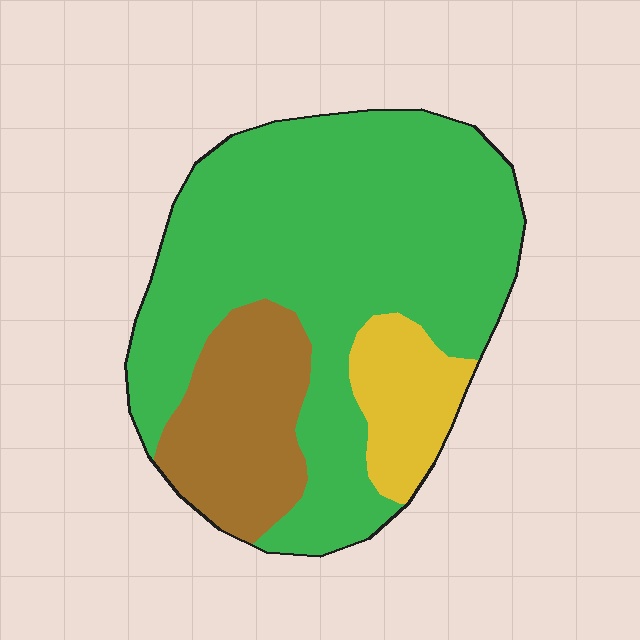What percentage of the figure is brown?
Brown covers roughly 20% of the figure.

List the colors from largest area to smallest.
From largest to smallest: green, brown, yellow.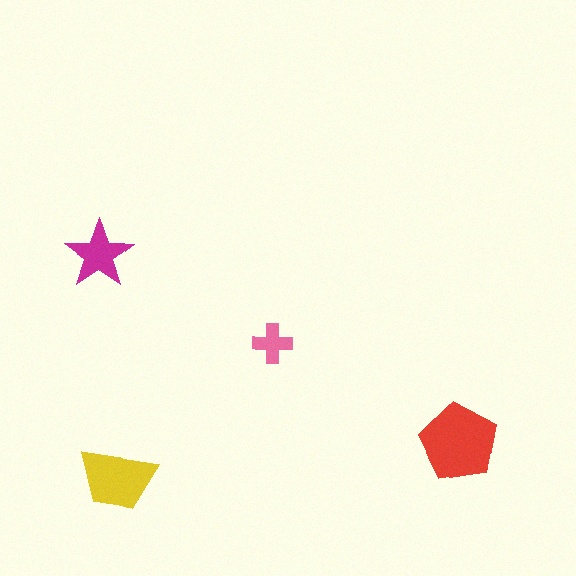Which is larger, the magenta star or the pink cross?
The magenta star.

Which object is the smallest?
The pink cross.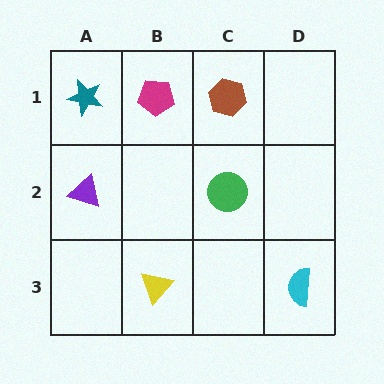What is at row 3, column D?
A cyan semicircle.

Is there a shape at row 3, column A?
No, that cell is empty.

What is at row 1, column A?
A teal star.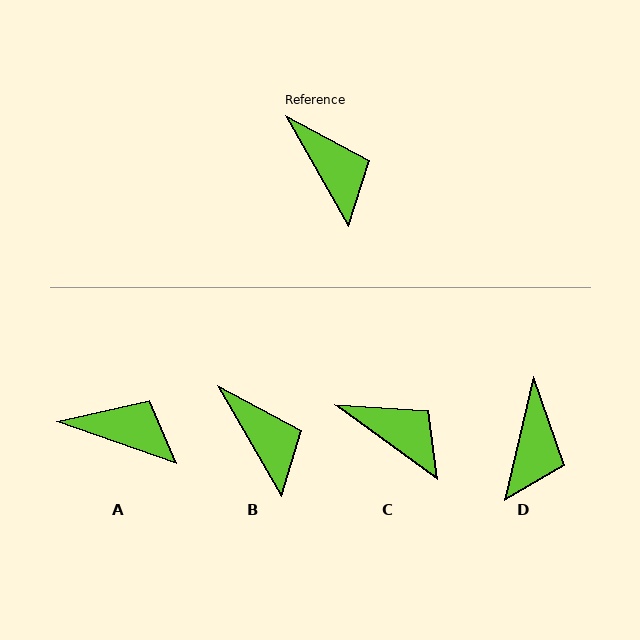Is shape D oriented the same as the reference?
No, it is off by about 43 degrees.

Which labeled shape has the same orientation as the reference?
B.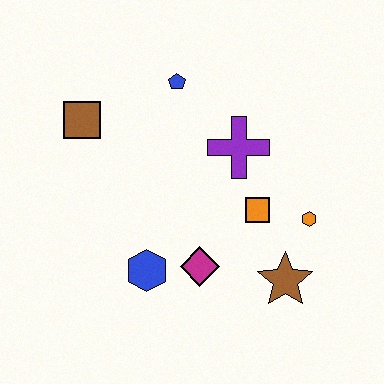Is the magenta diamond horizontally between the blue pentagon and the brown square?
No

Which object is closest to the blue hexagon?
The magenta diamond is closest to the blue hexagon.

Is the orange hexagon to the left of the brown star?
No